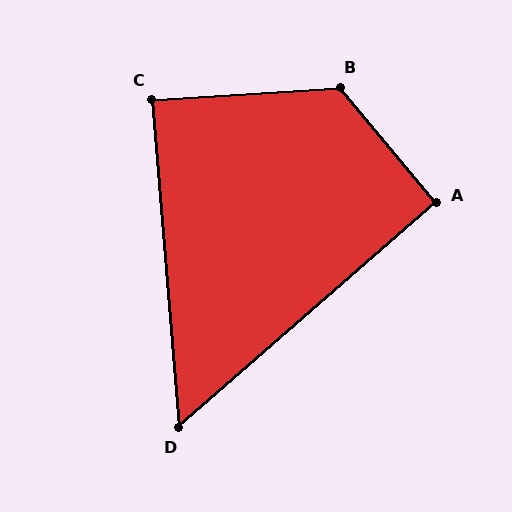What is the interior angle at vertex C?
Approximately 89 degrees (approximately right).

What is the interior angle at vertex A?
Approximately 91 degrees (approximately right).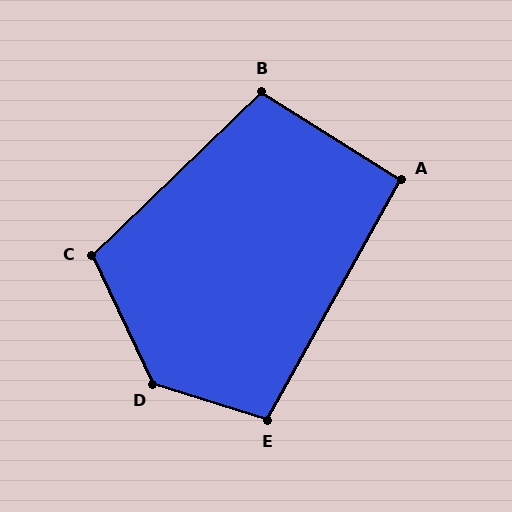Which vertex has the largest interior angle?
D, at approximately 133 degrees.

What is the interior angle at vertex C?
Approximately 108 degrees (obtuse).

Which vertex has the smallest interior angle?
A, at approximately 93 degrees.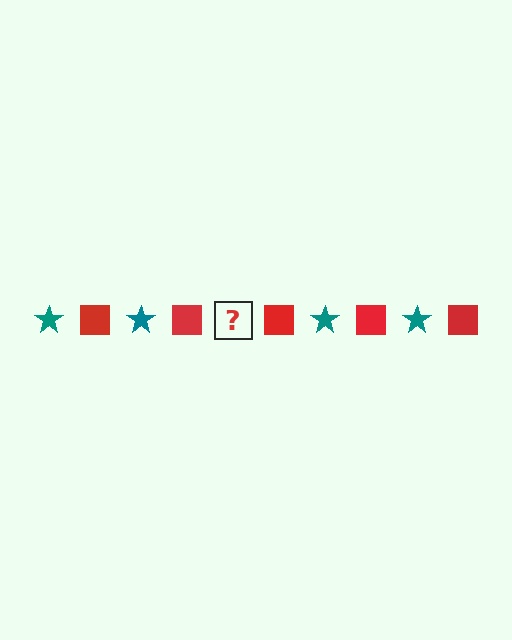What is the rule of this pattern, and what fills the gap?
The rule is that the pattern alternates between teal star and red square. The gap should be filled with a teal star.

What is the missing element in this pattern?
The missing element is a teal star.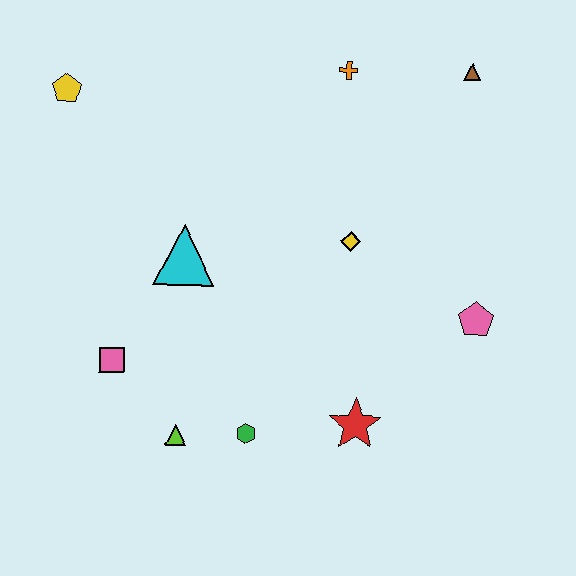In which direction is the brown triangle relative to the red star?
The brown triangle is above the red star.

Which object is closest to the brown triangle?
The orange cross is closest to the brown triangle.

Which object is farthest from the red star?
The yellow pentagon is farthest from the red star.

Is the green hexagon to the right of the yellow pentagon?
Yes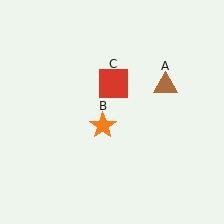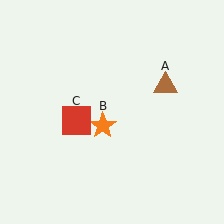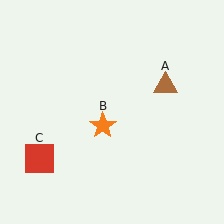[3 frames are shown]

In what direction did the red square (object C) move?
The red square (object C) moved down and to the left.